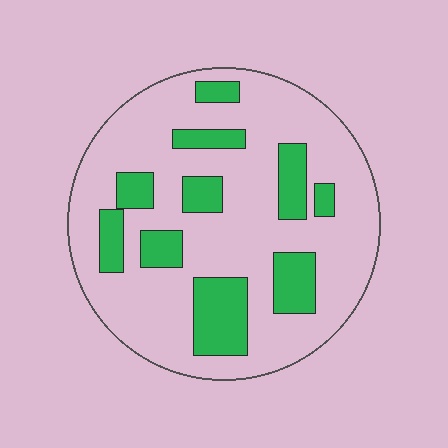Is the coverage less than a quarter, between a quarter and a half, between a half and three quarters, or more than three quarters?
Less than a quarter.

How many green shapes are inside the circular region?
10.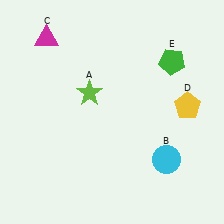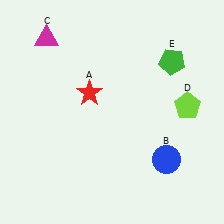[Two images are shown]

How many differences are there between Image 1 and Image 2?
There are 3 differences between the two images.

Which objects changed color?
A changed from lime to red. B changed from cyan to blue. D changed from yellow to lime.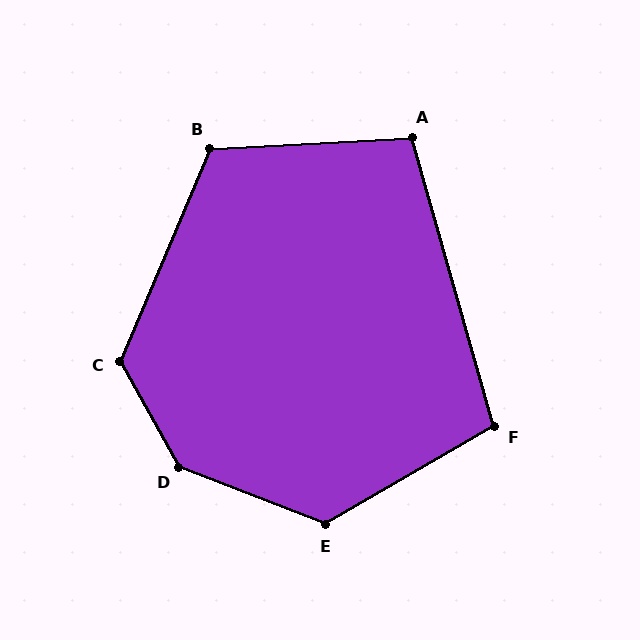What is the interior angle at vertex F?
Approximately 104 degrees (obtuse).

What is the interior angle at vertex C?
Approximately 128 degrees (obtuse).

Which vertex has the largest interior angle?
D, at approximately 140 degrees.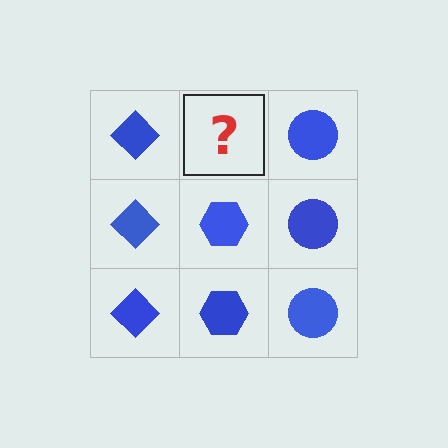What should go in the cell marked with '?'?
The missing cell should contain a blue hexagon.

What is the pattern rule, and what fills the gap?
The rule is that each column has a consistent shape. The gap should be filled with a blue hexagon.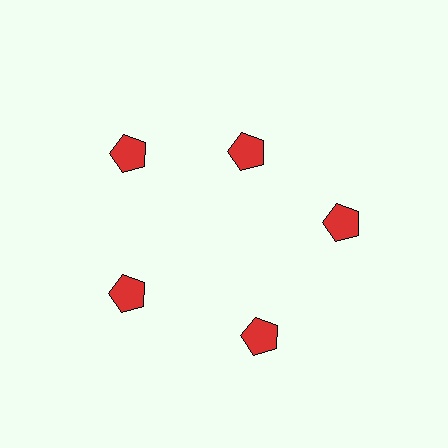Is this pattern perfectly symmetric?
No. The 5 red pentagons are arranged in a ring, but one element near the 1 o'clock position is pulled inward toward the center, breaking the 5-fold rotational symmetry.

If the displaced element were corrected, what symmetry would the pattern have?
It would have 5-fold rotational symmetry — the pattern would map onto itself every 72 degrees.